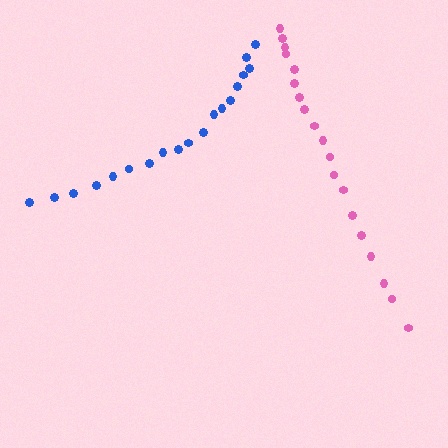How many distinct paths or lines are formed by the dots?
There are 2 distinct paths.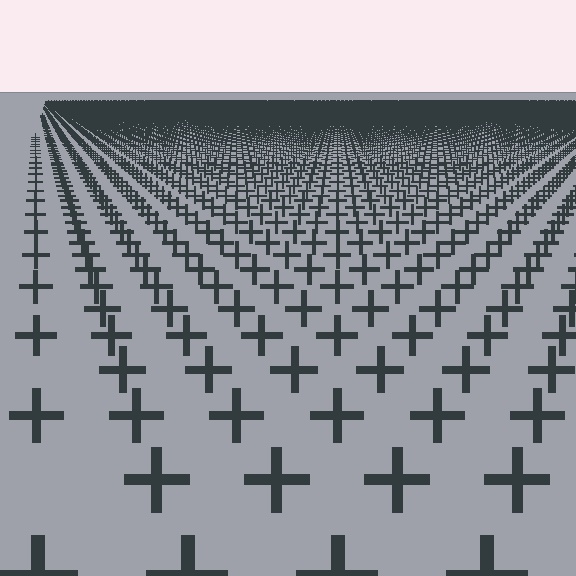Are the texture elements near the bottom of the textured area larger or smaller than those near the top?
Larger. Near the bottom, elements are closer to the viewer and appear at a bigger on-screen size.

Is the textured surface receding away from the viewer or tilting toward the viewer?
The surface is receding away from the viewer. Texture elements get smaller and denser toward the top.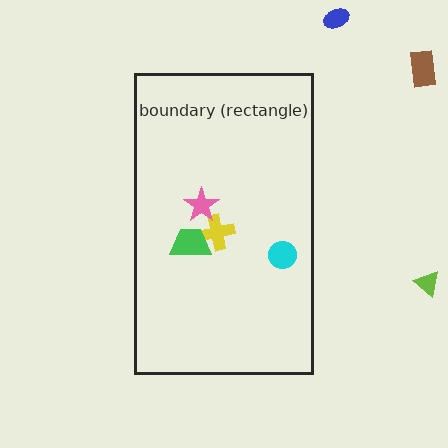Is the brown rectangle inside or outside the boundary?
Outside.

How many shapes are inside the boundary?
4 inside, 3 outside.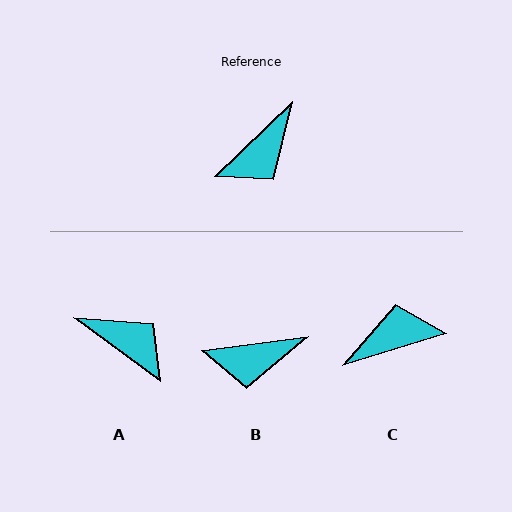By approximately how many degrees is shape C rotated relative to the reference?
Approximately 153 degrees counter-clockwise.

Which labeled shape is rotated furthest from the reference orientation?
C, about 153 degrees away.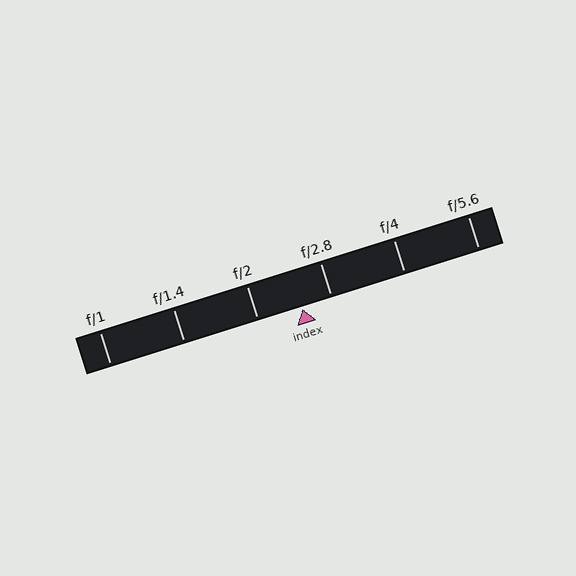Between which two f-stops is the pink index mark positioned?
The index mark is between f/2 and f/2.8.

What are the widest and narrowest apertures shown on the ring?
The widest aperture shown is f/1 and the narrowest is f/5.6.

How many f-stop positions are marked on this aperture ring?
There are 6 f-stop positions marked.